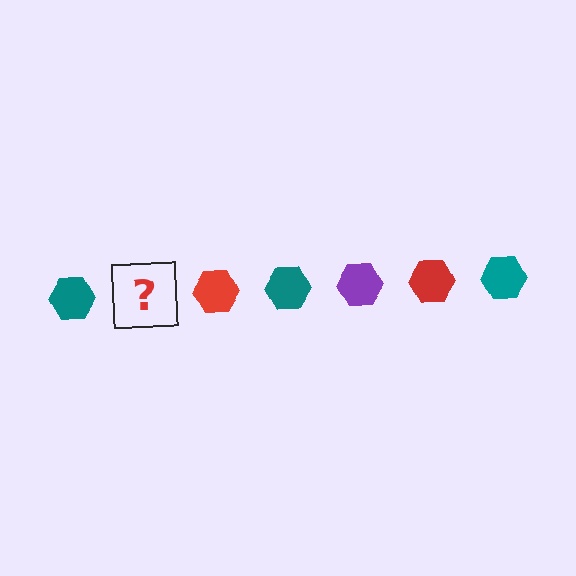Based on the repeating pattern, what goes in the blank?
The blank should be a purple hexagon.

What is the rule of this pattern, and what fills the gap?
The rule is that the pattern cycles through teal, purple, red hexagons. The gap should be filled with a purple hexagon.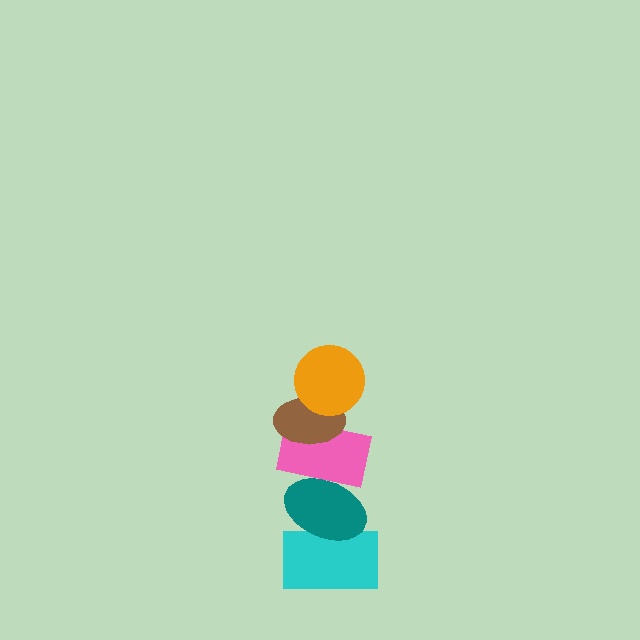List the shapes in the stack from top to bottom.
From top to bottom: the orange circle, the brown ellipse, the pink rectangle, the teal ellipse, the cyan rectangle.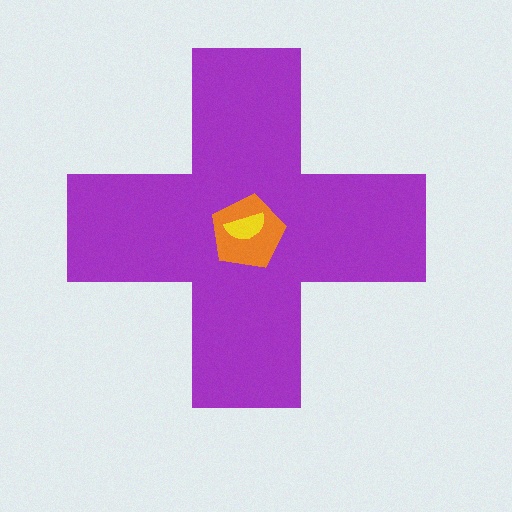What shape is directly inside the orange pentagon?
The yellow semicircle.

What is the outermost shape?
The purple cross.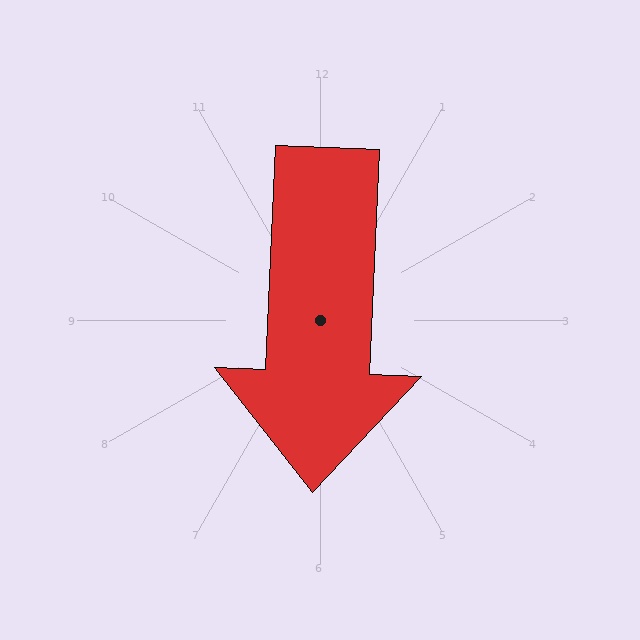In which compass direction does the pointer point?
South.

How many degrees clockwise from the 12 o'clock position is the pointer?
Approximately 183 degrees.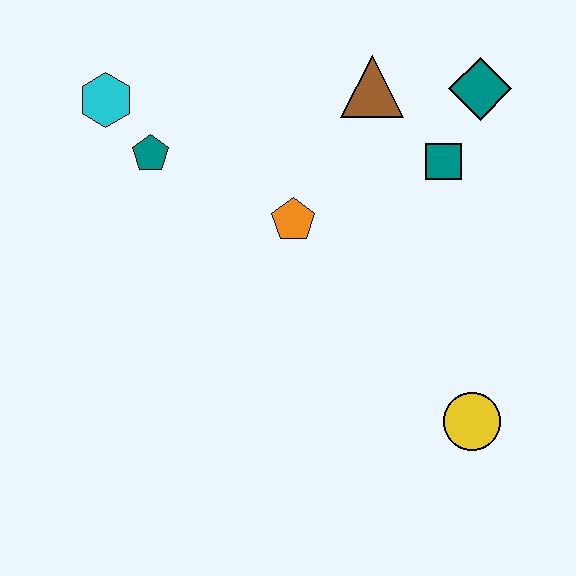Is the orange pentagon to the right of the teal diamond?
No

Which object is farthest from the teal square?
The cyan hexagon is farthest from the teal square.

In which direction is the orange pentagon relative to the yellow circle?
The orange pentagon is above the yellow circle.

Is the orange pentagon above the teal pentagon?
No